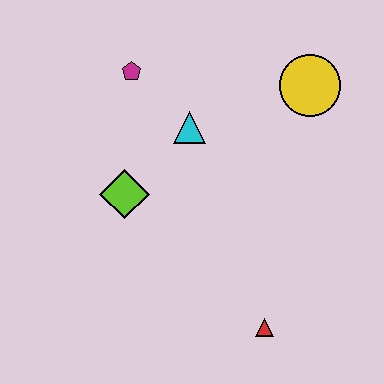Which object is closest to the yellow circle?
The cyan triangle is closest to the yellow circle.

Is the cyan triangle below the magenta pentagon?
Yes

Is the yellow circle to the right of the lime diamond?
Yes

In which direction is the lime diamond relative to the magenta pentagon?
The lime diamond is below the magenta pentagon.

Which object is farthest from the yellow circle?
The red triangle is farthest from the yellow circle.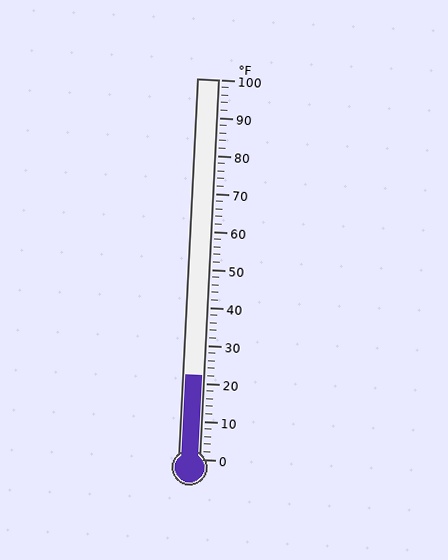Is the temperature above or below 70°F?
The temperature is below 70°F.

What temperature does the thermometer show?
The thermometer shows approximately 22°F.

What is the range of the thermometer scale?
The thermometer scale ranges from 0°F to 100°F.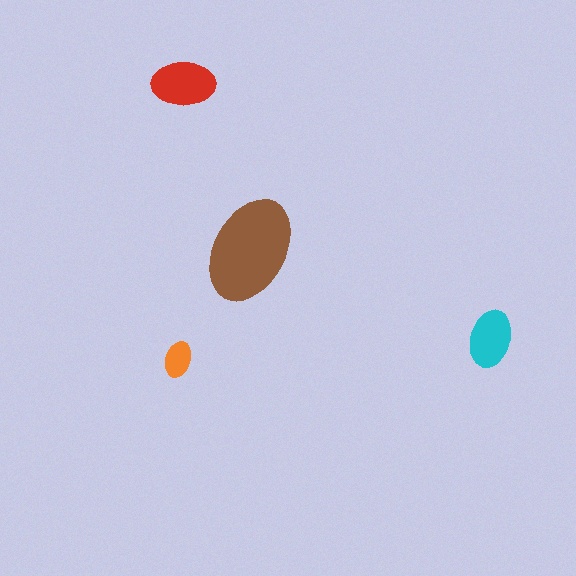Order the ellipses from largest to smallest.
the brown one, the red one, the cyan one, the orange one.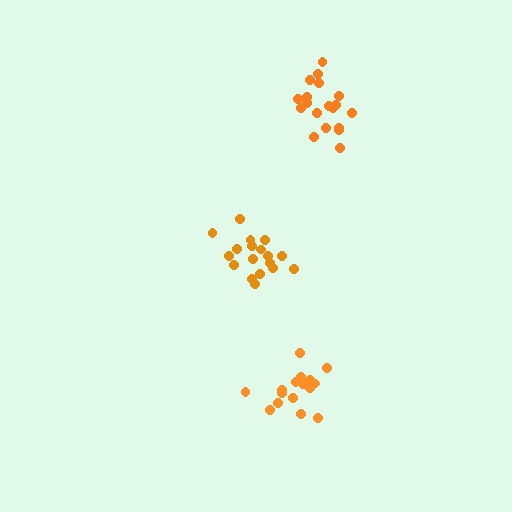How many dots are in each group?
Group 1: 18 dots, Group 2: 19 dots, Group 3: 17 dots (54 total).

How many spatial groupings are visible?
There are 3 spatial groupings.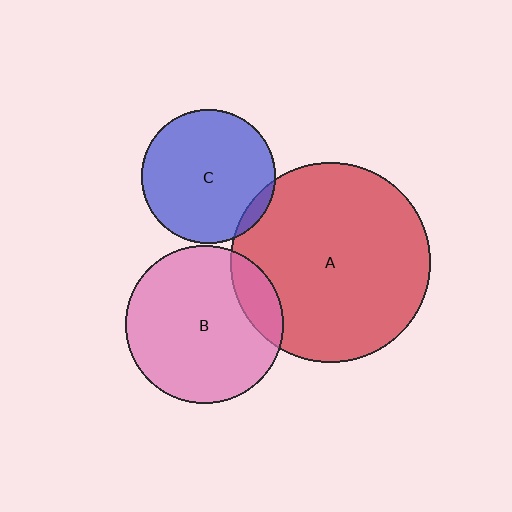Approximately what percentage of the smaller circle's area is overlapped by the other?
Approximately 5%.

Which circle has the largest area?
Circle A (red).